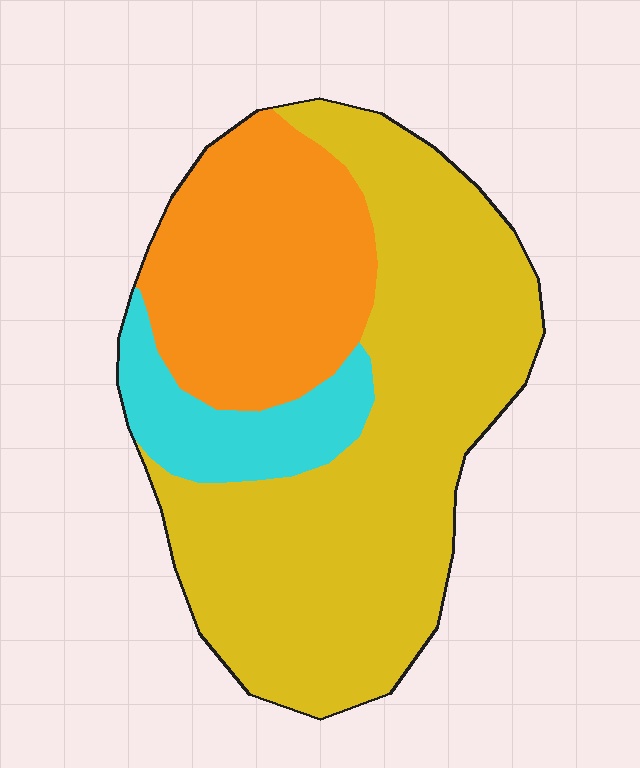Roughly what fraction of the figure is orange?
Orange takes up between a quarter and a half of the figure.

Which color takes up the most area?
Yellow, at roughly 60%.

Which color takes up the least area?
Cyan, at roughly 10%.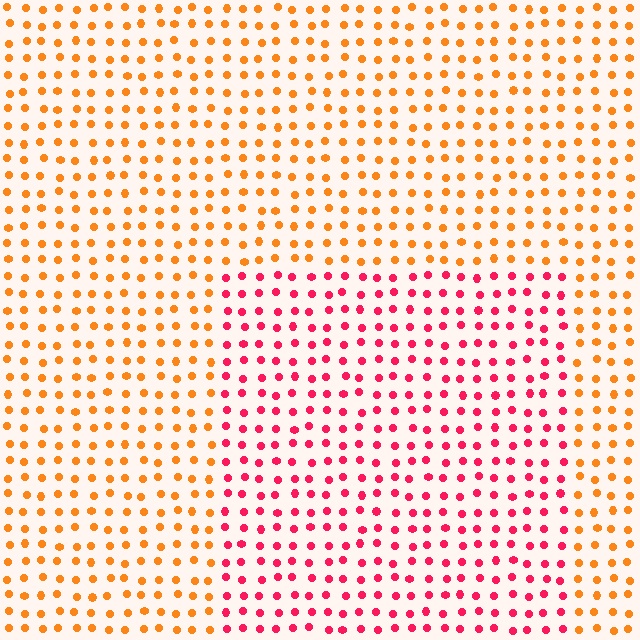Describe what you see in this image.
The image is filled with small orange elements in a uniform arrangement. A rectangle-shaped region is visible where the elements are tinted to a slightly different hue, forming a subtle color boundary.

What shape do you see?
I see a rectangle.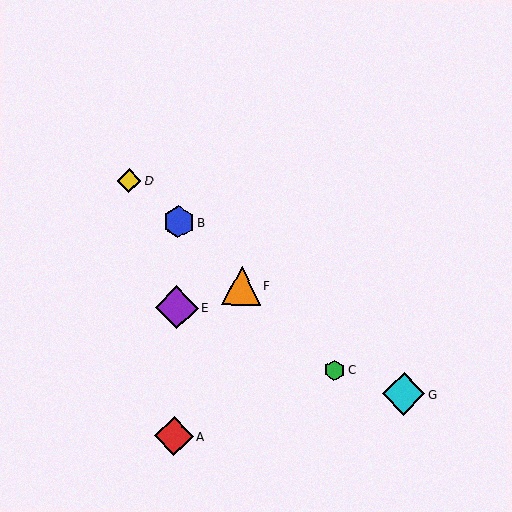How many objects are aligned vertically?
3 objects (A, B, E) are aligned vertically.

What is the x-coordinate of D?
Object D is at x≈129.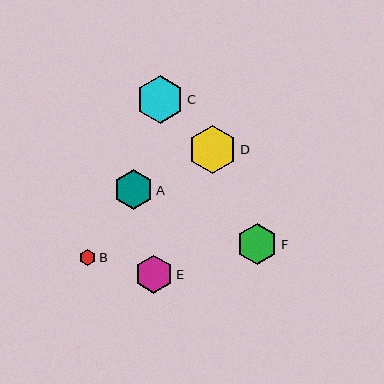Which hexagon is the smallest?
Hexagon B is the smallest with a size of approximately 17 pixels.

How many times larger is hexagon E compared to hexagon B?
Hexagon E is approximately 2.3 times the size of hexagon B.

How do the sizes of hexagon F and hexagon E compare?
Hexagon F and hexagon E are approximately the same size.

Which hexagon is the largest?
Hexagon D is the largest with a size of approximately 48 pixels.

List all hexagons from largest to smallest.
From largest to smallest: D, C, F, A, E, B.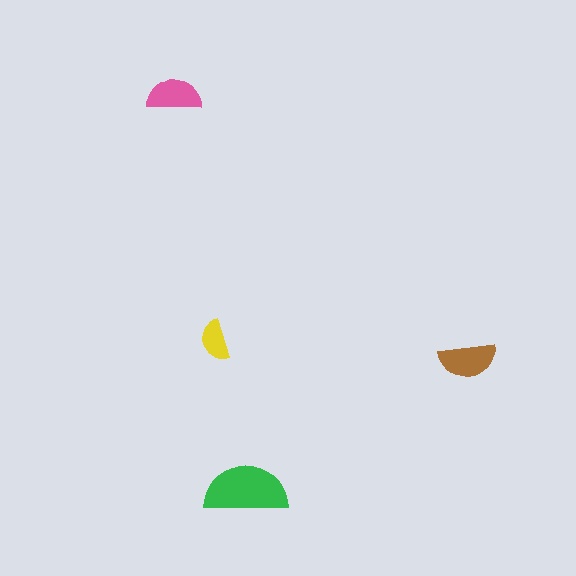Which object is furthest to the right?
The brown semicircle is rightmost.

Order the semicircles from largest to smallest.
the green one, the brown one, the pink one, the yellow one.